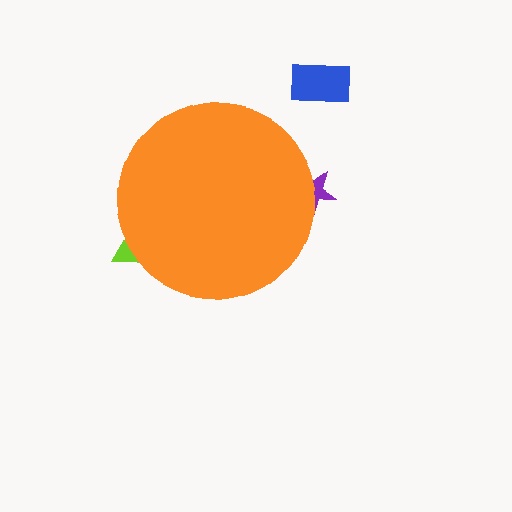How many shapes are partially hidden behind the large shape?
2 shapes are partially hidden.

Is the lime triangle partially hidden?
Yes, the lime triangle is partially hidden behind the orange circle.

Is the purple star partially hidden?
Yes, the purple star is partially hidden behind the orange circle.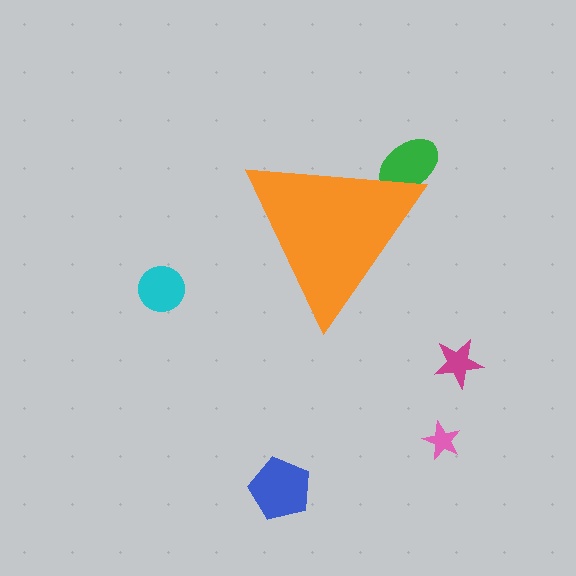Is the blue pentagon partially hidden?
No, the blue pentagon is fully visible.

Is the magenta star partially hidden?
No, the magenta star is fully visible.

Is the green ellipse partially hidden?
Yes, the green ellipse is partially hidden behind the orange triangle.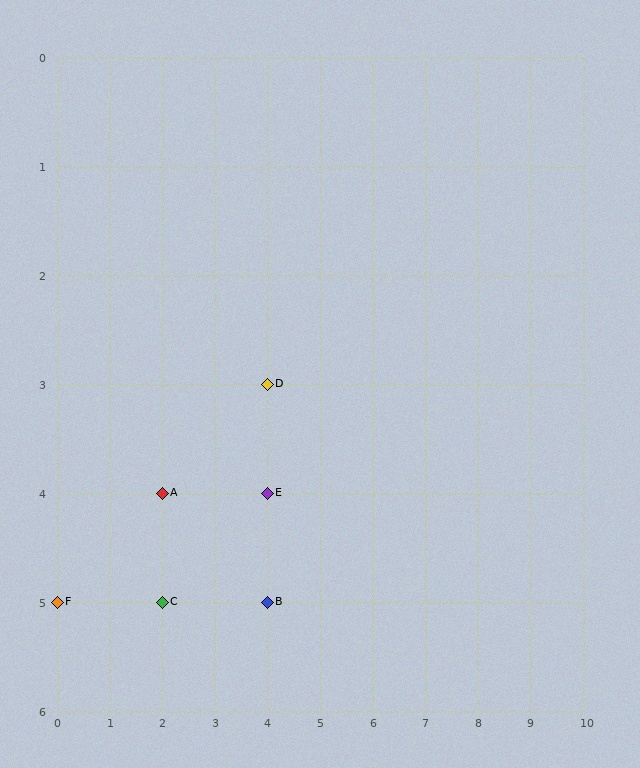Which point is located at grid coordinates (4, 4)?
Point E is at (4, 4).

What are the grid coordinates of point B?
Point B is at grid coordinates (4, 5).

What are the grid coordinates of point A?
Point A is at grid coordinates (2, 4).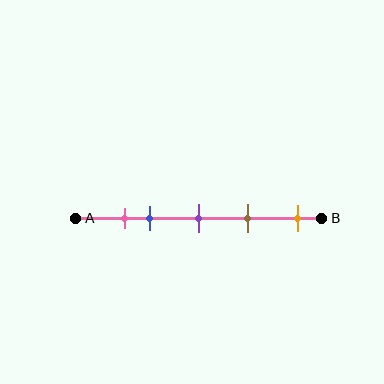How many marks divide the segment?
There are 5 marks dividing the segment.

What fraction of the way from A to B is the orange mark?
The orange mark is approximately 90% (0.9) of the way from A to B.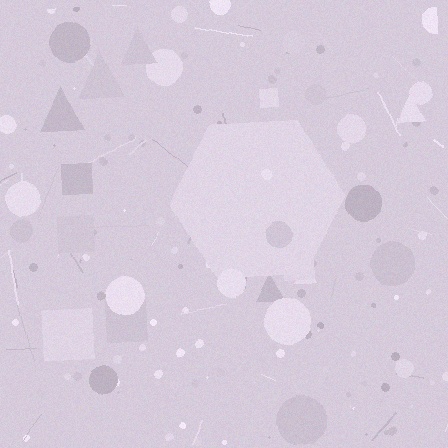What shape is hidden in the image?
A hexagon is hidden in the image.